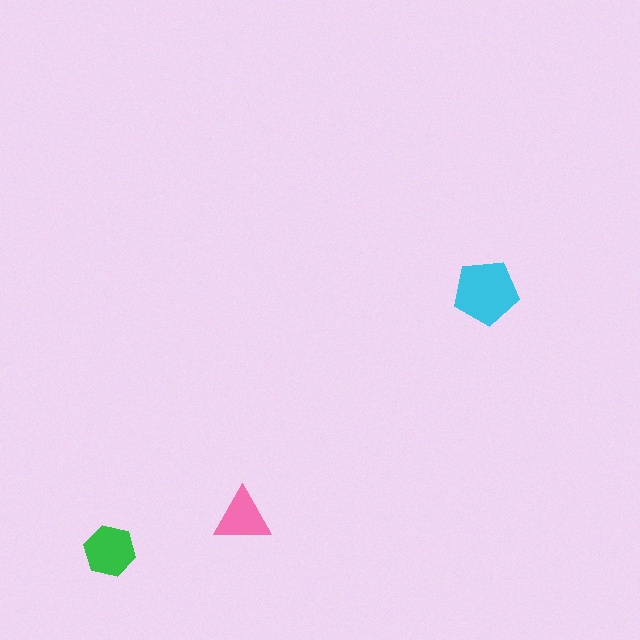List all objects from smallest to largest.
The pink triangle, the green hexagon, the cyan pentagon.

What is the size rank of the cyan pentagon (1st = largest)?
1st.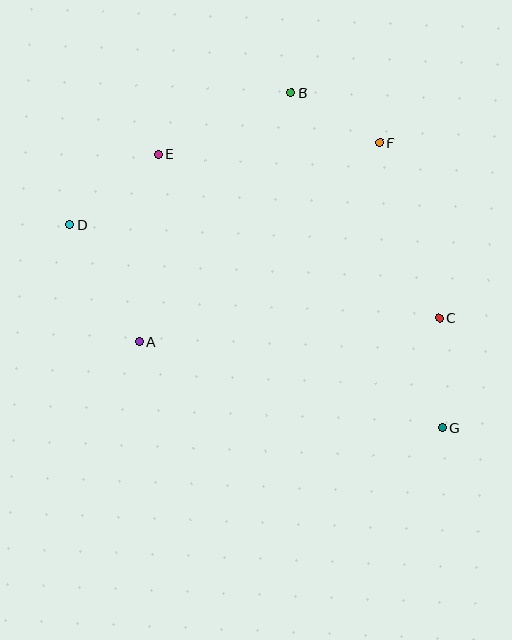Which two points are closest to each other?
Points B and F are closest to each other.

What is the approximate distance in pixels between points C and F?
The distance between C and F is approximately 185 pixels.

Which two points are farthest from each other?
Points D and G are farthest from each other.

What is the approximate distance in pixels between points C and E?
The distance between C and E is approximately 326 pixels.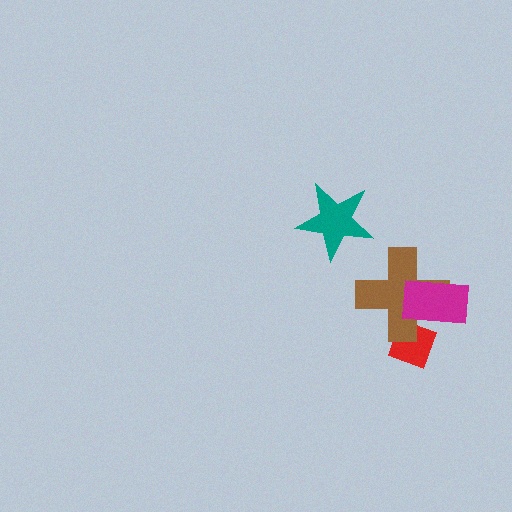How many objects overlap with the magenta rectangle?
2 objects overlap with the magenta rectangle.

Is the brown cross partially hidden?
Yes, it is partially covered by another shape.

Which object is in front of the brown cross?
The magenta rectangle is in front of the brown cross.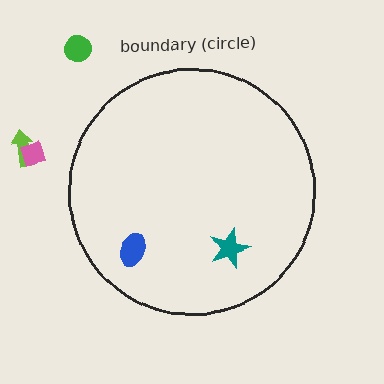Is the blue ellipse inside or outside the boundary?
Inside.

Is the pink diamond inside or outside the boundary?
Outside.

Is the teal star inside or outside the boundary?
Inside.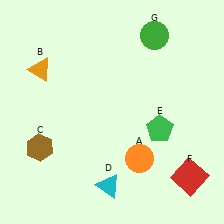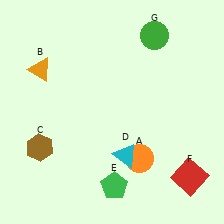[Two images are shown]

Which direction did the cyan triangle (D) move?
The cyan triangle (D) moved up.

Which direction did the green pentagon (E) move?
The green pentagon (E) moved down.